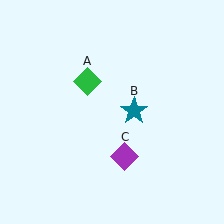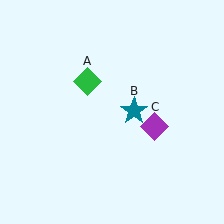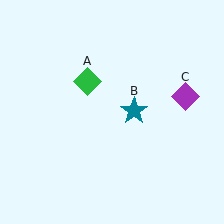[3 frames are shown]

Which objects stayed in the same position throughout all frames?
Green diamond (object A) and teal star (object B) remained stationary.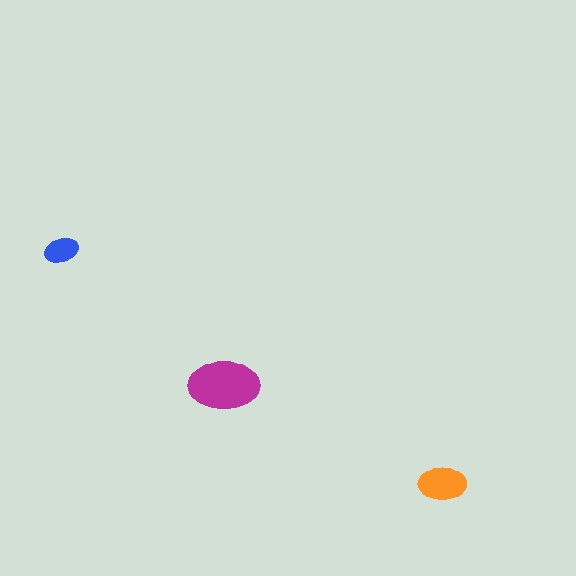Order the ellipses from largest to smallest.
the magenta one, the orange one, the blue one.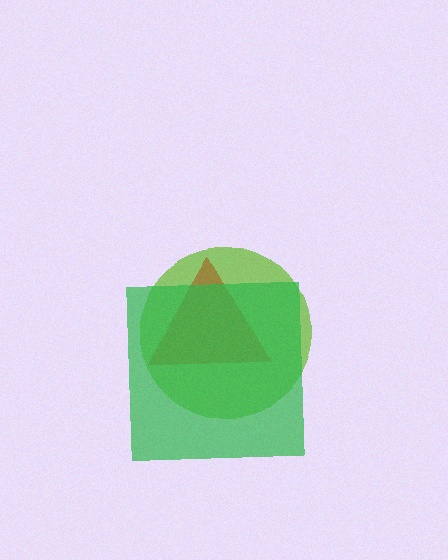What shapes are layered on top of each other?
The layered shapes are: a lime circle, a brown triangle, a green square.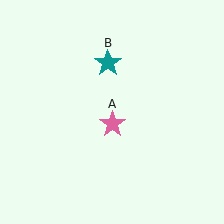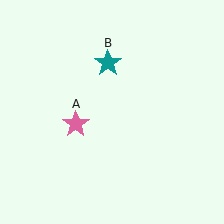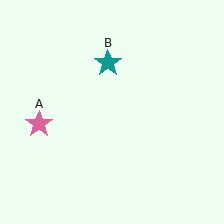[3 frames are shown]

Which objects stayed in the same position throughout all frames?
Teal star (object B) remained stationary.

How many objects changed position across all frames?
1 object changed position: pink star (object A).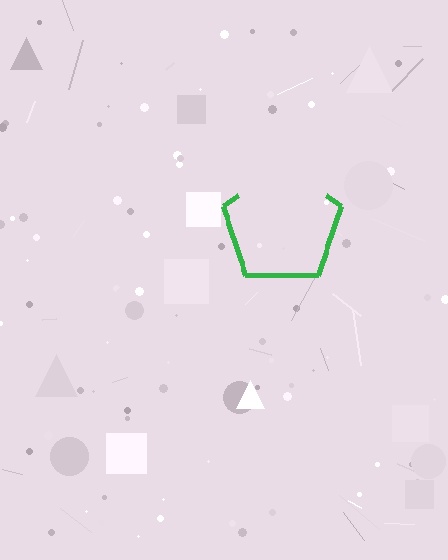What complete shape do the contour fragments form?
The contour fragments form a pentagon.